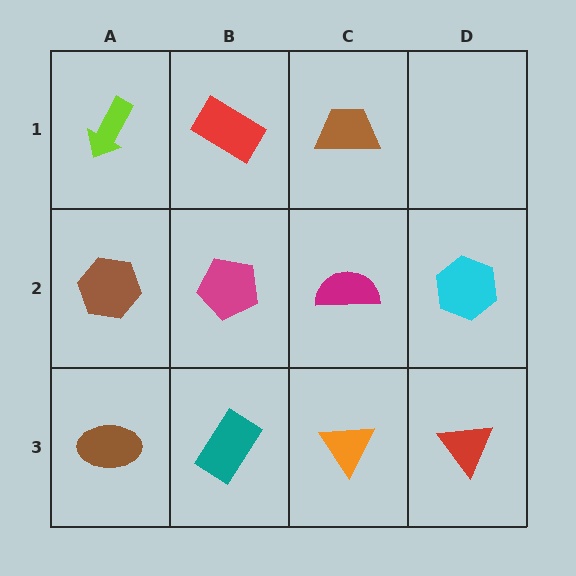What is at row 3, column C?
An orange triangle.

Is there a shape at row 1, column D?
No, that cell is empty.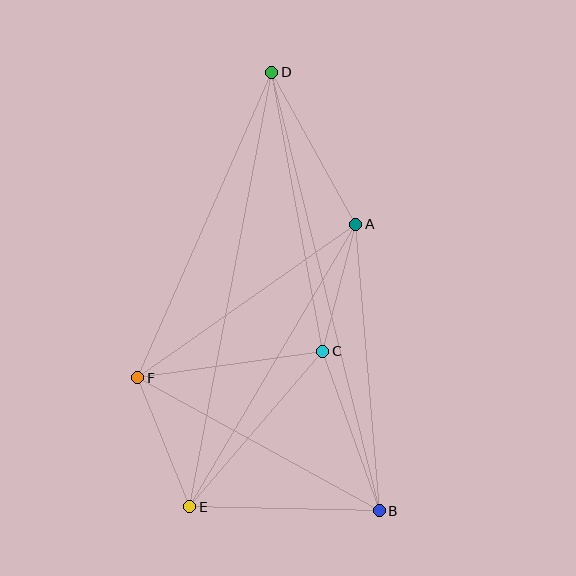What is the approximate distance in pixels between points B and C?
The distance between B and C is approximately 169 pixels.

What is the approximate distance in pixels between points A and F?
The distance between A and F is approximately 267 pixels.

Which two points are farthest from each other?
Points B and D are farthest from each other.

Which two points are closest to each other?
Points A and C are closest to each other.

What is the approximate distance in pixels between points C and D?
The distance between C and D is approximately 284 pixels.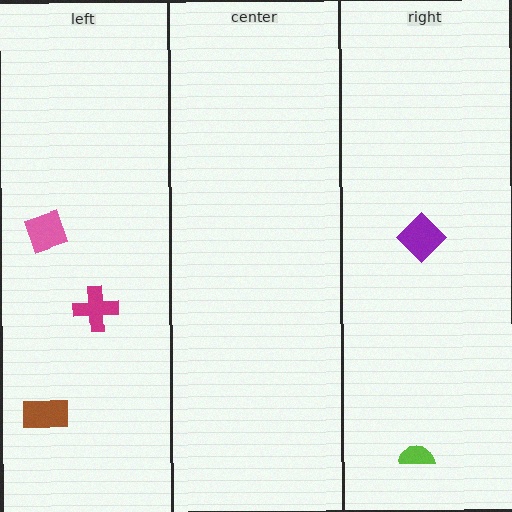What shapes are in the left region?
The magenta cross, the brown rectangle, the pink square.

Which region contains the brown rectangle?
The left region.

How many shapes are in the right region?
2.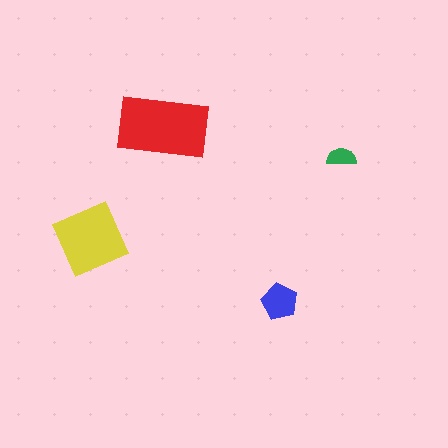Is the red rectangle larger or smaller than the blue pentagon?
Larger.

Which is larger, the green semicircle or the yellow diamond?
The yellow diamond.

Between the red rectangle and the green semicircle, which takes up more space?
The red rectangle.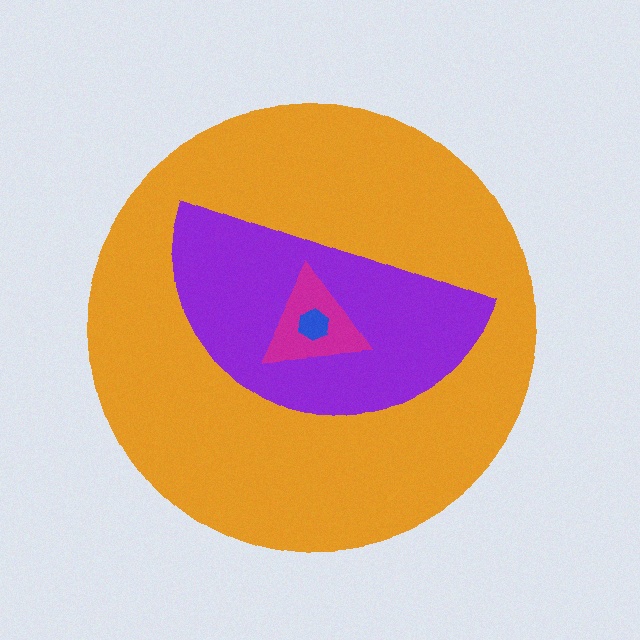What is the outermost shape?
The orange circle.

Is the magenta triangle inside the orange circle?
Yes.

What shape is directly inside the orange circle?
The purple semicircle.